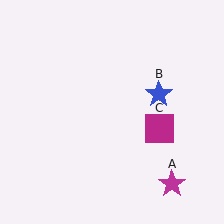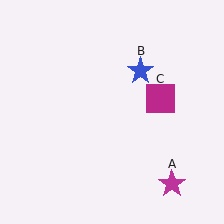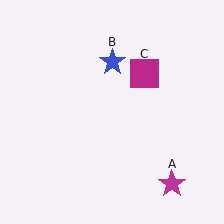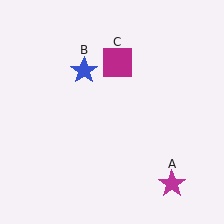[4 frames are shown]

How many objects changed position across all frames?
2 objects changed position: blue star (object B), magenta square (object C).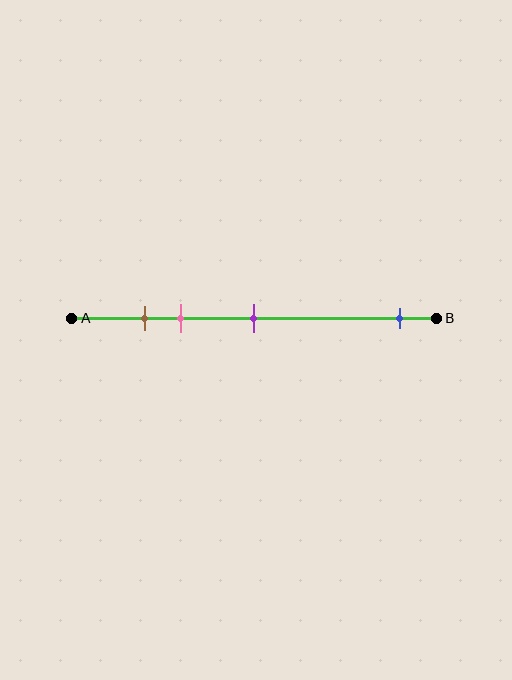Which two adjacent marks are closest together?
The brown and pink marks are the closest adjacent pair.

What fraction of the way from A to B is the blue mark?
The blue mark is approximately 90% (0.9) of the way from A to B.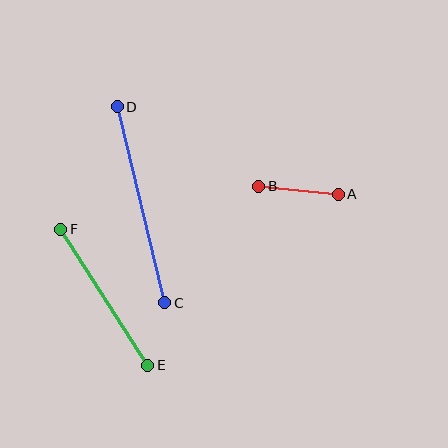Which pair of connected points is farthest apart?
Points C and D are farthest apart.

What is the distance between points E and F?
The distance is approximately 162 pixels.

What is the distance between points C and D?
The distance is approximately 201 pixels.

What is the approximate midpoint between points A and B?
The midpoint is at approximately (298, 190) pixels.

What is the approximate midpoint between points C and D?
The midpoint is at approximately (141, 205) pixels.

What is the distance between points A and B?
The distance is approximately 80 pixels.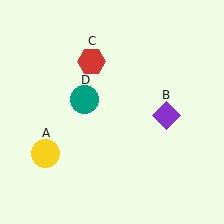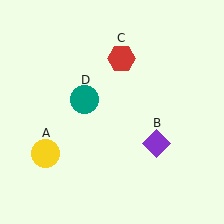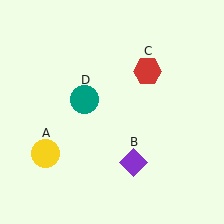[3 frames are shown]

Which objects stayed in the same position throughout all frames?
Yellow circle (object A) and teal circle (object D) remained stationary.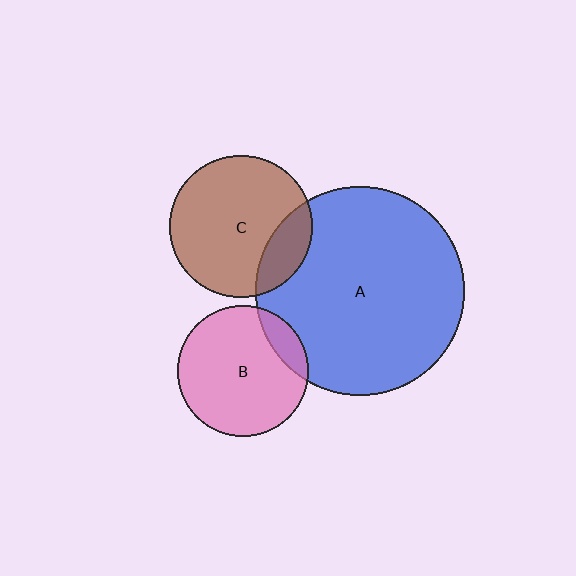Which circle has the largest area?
Circle A (blue).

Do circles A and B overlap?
Yes.